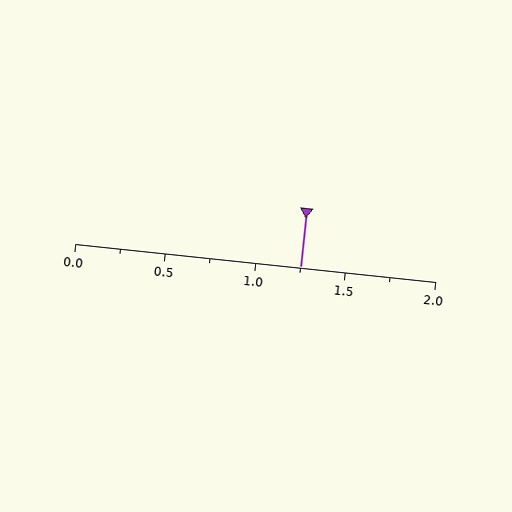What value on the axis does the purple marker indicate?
The marker indicates approximately 1.25.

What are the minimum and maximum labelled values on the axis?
The axis runs from 0.0 to 2.0.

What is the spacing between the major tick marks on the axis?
The major ticks are spaced 0.5 apart.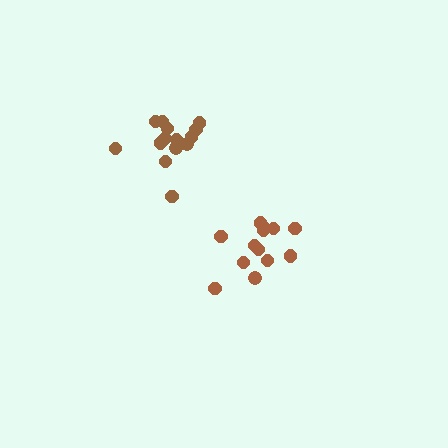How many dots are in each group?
Group 1: 13 dots, Group 2: 14 dots (27 total).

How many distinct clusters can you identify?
There are 2 distinct clusters.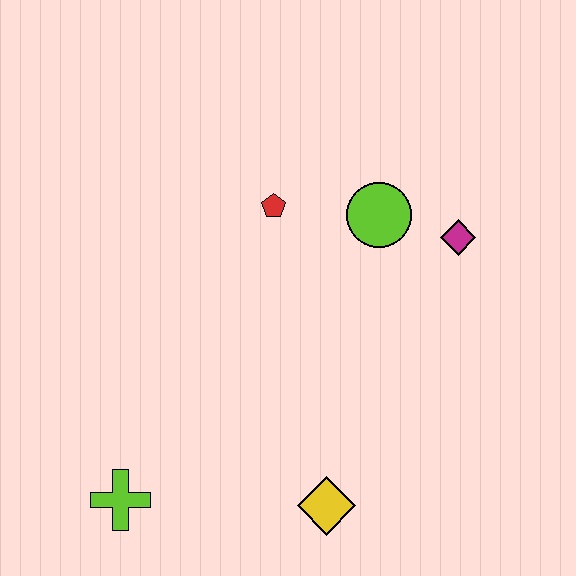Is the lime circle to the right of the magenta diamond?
No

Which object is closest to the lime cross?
The yellow diamond is closest to the lime cross.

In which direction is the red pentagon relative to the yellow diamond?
The red pentagon is above the yellow diamond.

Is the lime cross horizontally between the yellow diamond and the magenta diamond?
No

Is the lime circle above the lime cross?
Yes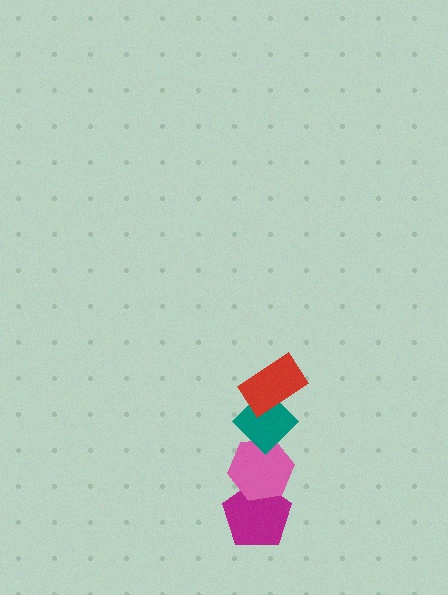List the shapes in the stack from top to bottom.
From top to bottom: the red rectangle, the teal diamond, the pink hexagon, the magenta pentagon.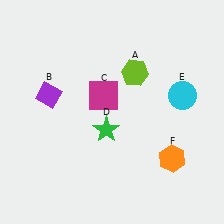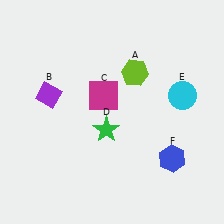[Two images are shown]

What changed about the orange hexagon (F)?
In Image 1, F is orange. In Image 2, it changed to blue.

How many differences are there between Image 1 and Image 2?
There is 1 difference between the two images.